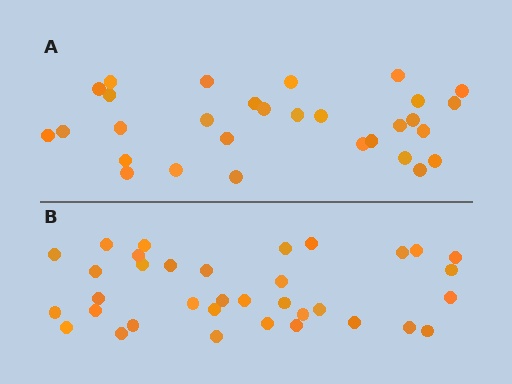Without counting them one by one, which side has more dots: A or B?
Region B (the bottom region) has more dots.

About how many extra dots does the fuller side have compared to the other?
Region B has about 5 more dots than region A.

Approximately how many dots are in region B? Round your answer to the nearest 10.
About 40 dots. (The exact count is 35, which rounds to 40.)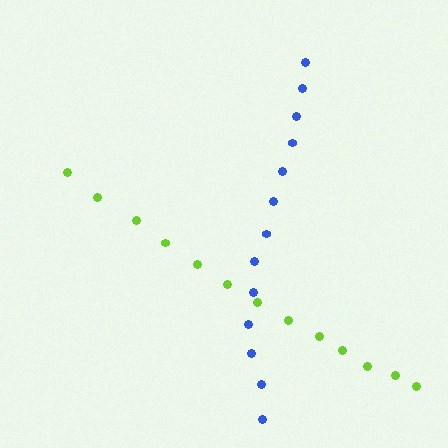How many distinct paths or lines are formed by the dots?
There are 2 distinct paths.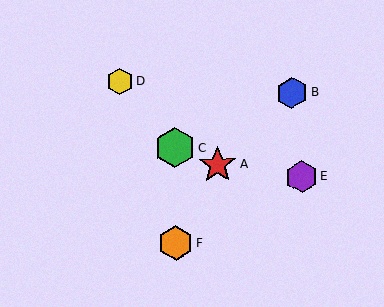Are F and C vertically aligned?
Yes, both are at x≈176.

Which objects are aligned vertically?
Objects C, F are aligned vertically.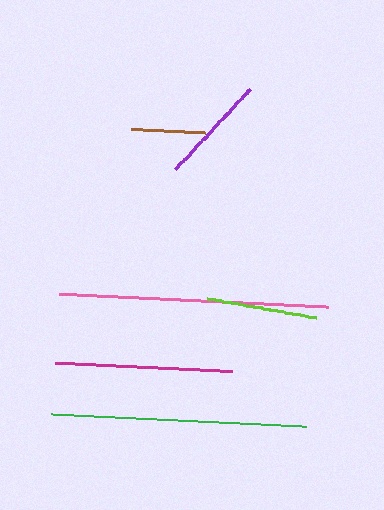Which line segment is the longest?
The pink line is the longest at approximately 269 pixels.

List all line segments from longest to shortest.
From longest to shortest: pink, green, magenta, lime, purple, brown.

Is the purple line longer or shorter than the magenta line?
The magenta line is longer than the purple line.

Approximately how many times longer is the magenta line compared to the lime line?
The magenta line is approximately 1.6 times the length of the lime line.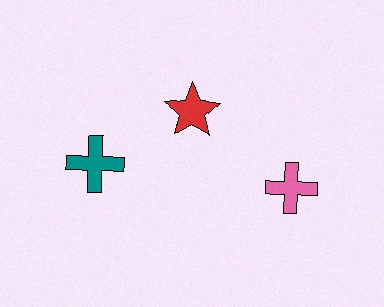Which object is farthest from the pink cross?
The teal cross is farthest from the pink cross.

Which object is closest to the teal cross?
The red star is closest to the teal cross.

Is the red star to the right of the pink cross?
No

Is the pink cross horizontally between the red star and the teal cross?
No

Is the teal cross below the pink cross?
No